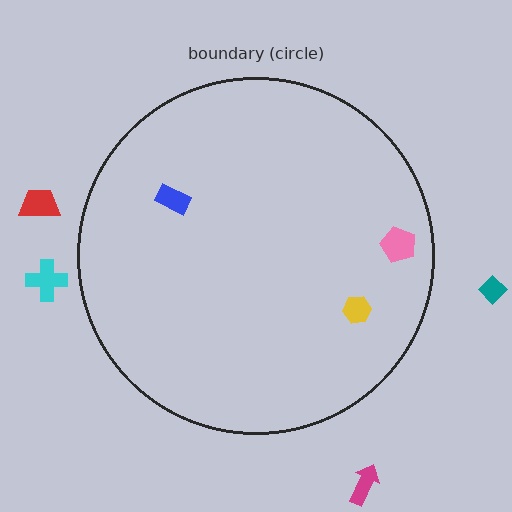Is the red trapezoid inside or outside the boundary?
Outside.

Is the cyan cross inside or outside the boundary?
Outside.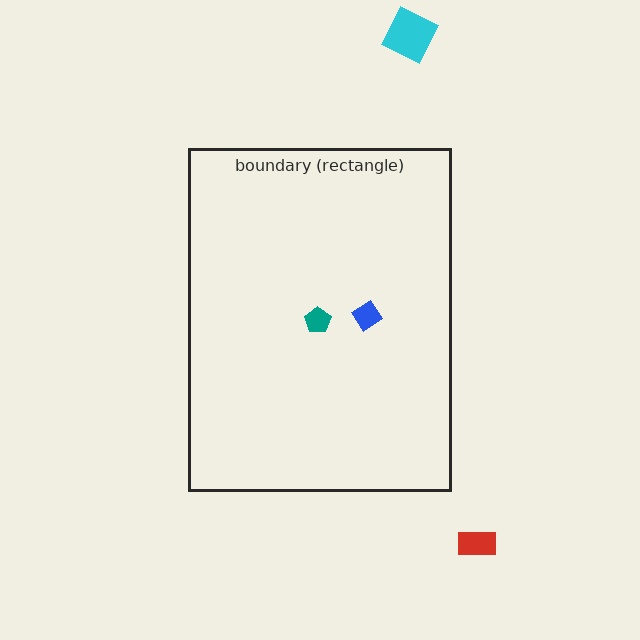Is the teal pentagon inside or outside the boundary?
Inside.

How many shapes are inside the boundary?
2 inside, 2 outside.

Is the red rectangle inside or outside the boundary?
Outside.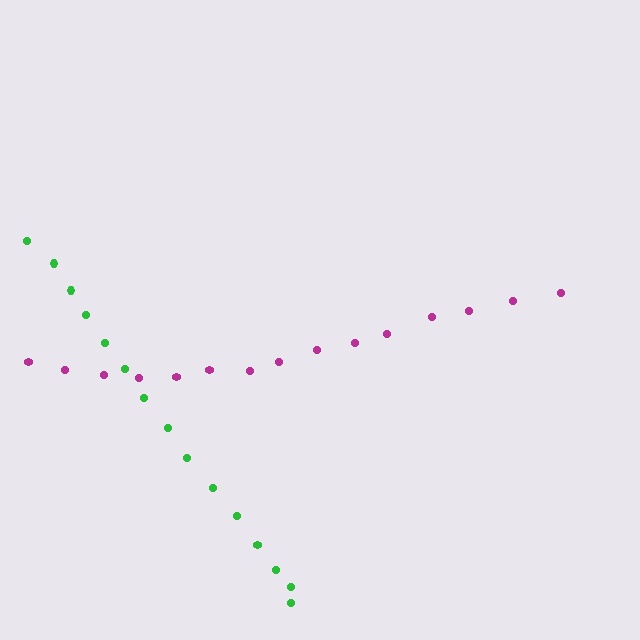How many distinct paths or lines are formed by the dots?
There are 2 distinct paths.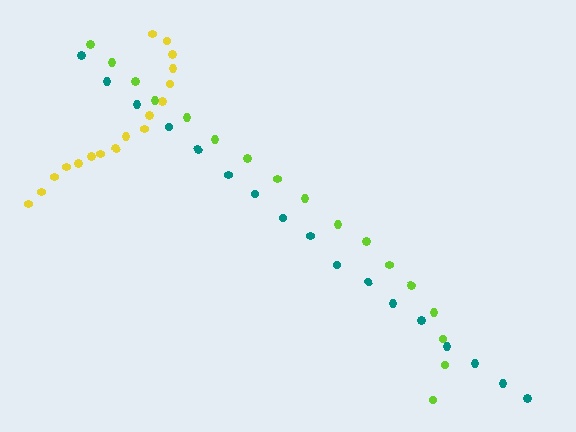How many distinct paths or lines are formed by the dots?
There are 3 distinct paths.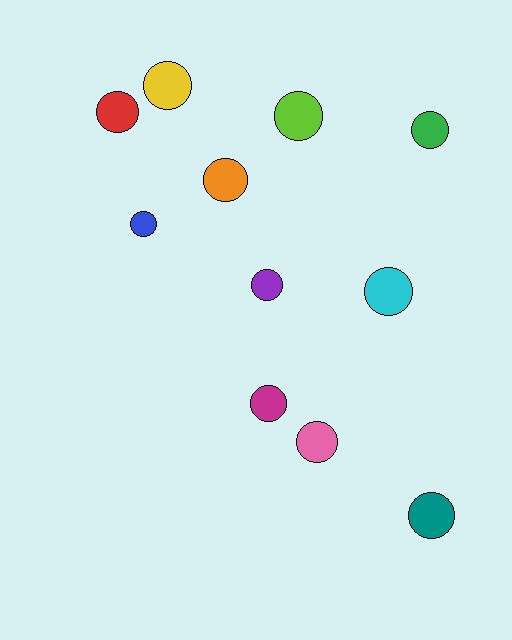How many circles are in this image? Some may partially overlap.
There are 11 circles.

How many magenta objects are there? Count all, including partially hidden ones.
There is 1 magenta object.